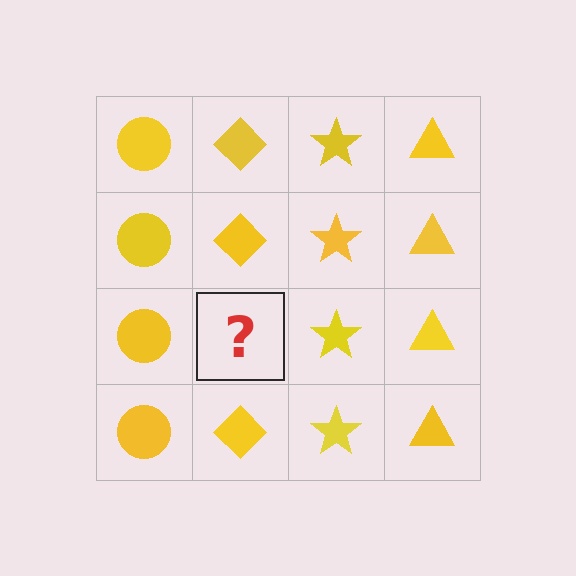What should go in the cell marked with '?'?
The missing cell should contain a yellow diamond.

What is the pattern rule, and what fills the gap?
The rule is that each column has a consistent shape. The gap should be filled with a yellow diamond.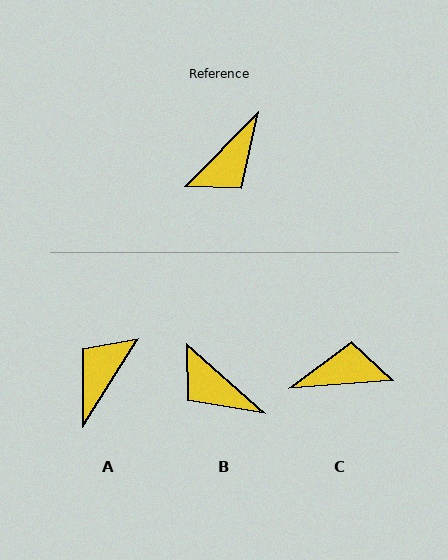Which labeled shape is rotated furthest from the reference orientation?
A, about 168 degrees away.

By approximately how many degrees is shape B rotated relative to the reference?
Approximately 87 degrees clockwise.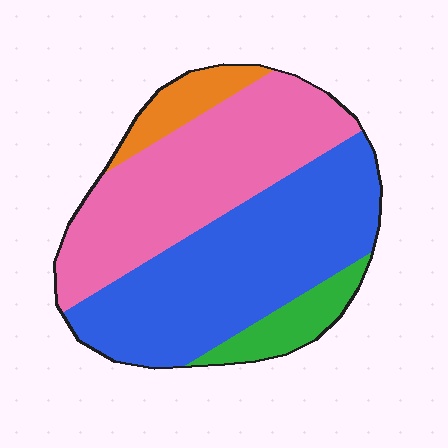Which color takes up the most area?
Blue, at roughly 45%.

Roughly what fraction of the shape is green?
Green covers 9% of the shape.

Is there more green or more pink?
Pink.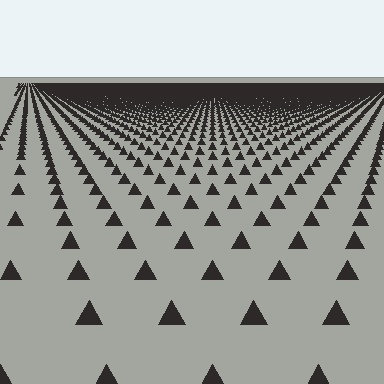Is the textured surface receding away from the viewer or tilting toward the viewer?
The surface is receding away from the viewer. Texture elements get smaller and denser toward the top.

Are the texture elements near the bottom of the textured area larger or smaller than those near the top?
Larger. Near the bottom, elements are closer to the viewer and appear at a bigger on-screen size.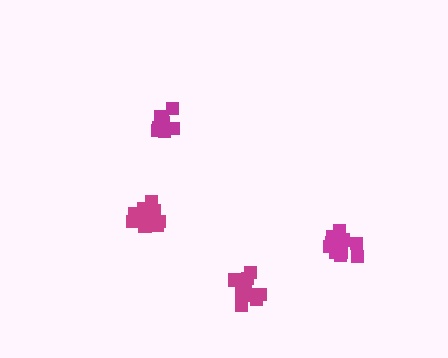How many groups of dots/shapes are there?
There are 4 groups.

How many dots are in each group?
Group 1: 13 dots, Group 2: 12 dots, Group 3: 11 dots, Group 4: 15 dots (51 total).